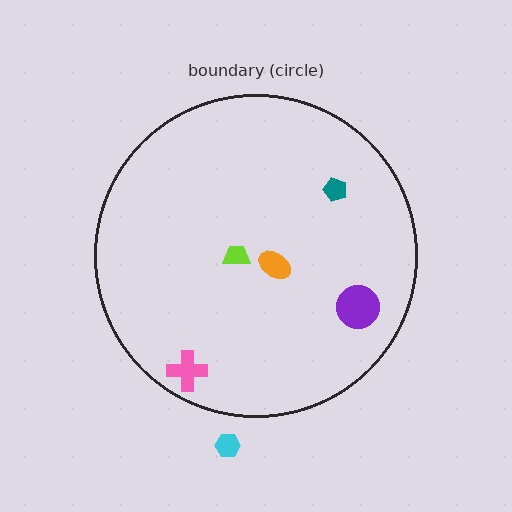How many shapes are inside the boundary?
5 inside, 1 outside.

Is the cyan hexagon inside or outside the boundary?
Outside.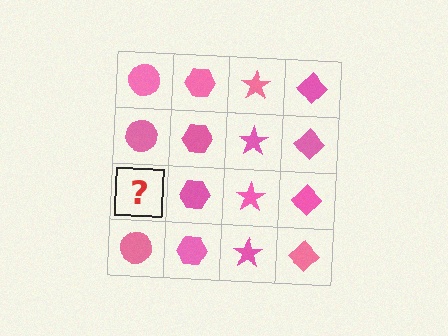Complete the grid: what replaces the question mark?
The question mark should be replaced with a pink circle.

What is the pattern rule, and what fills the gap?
The rule is that each column has a consistent shape. The gap should be filled with a pink circle.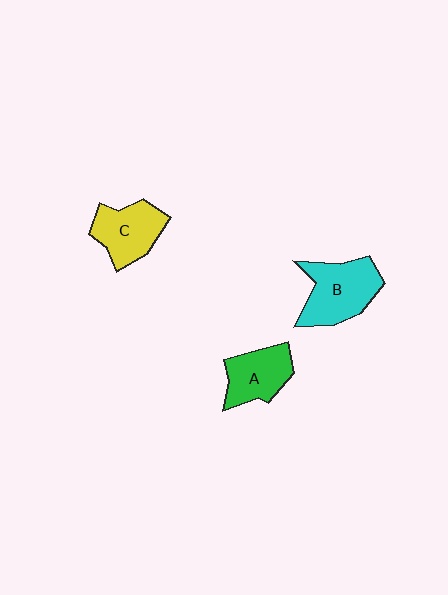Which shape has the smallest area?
Shape A (green).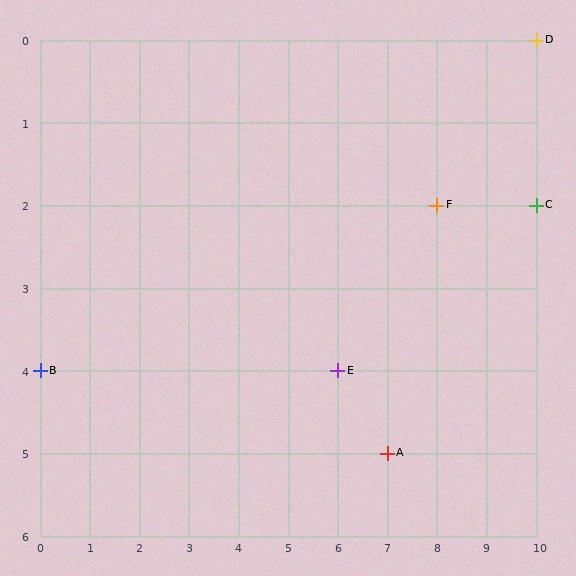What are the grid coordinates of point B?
Point B is at grid coordinates (0, 4).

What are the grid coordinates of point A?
Point A is at grid coordinates (7, 5).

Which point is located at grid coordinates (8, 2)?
Point F is at (8, 2).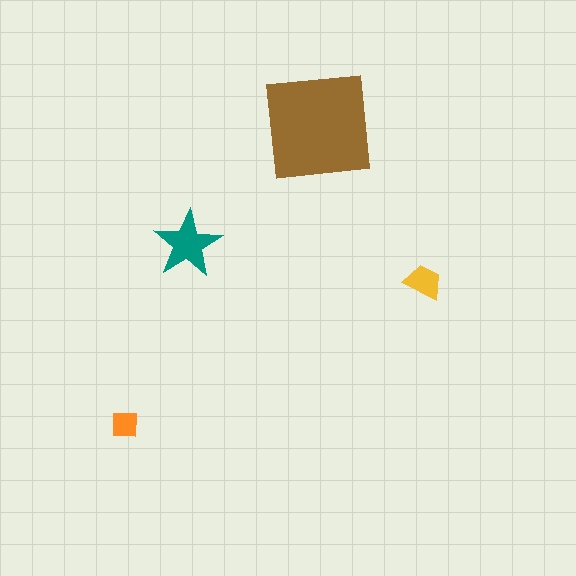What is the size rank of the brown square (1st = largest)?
1st.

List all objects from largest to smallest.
The brown square, the teal star, the yellow trapezoid, the orange square.